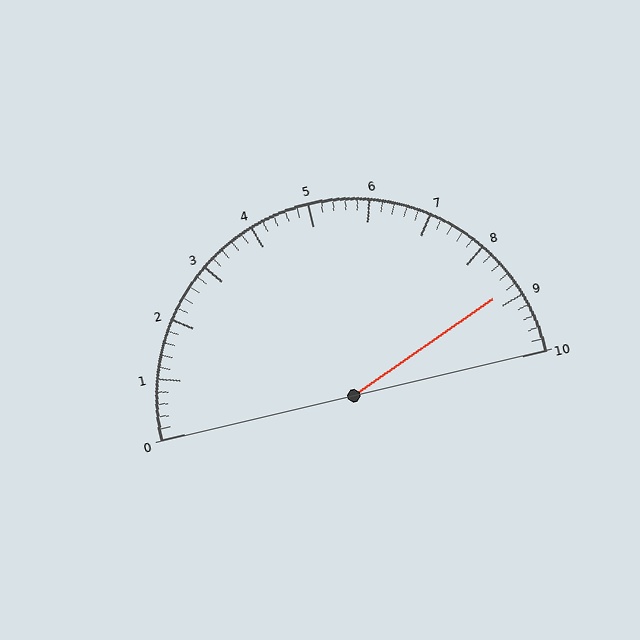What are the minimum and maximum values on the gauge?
The gauge ranges from 0 to 10.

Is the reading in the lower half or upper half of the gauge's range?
The reading is in the upper half of the range (0 to 10).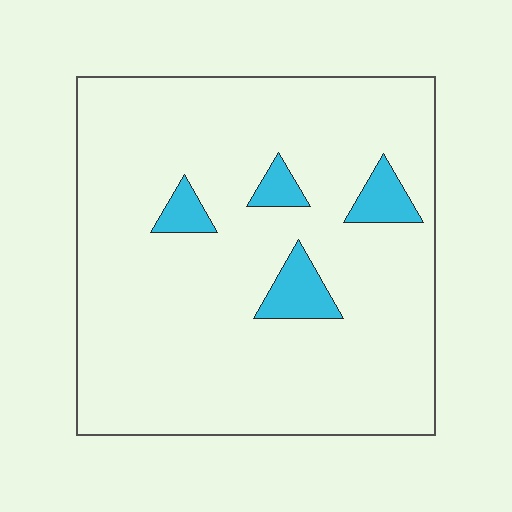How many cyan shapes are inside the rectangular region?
4.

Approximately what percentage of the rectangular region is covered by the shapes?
Approximately 10%.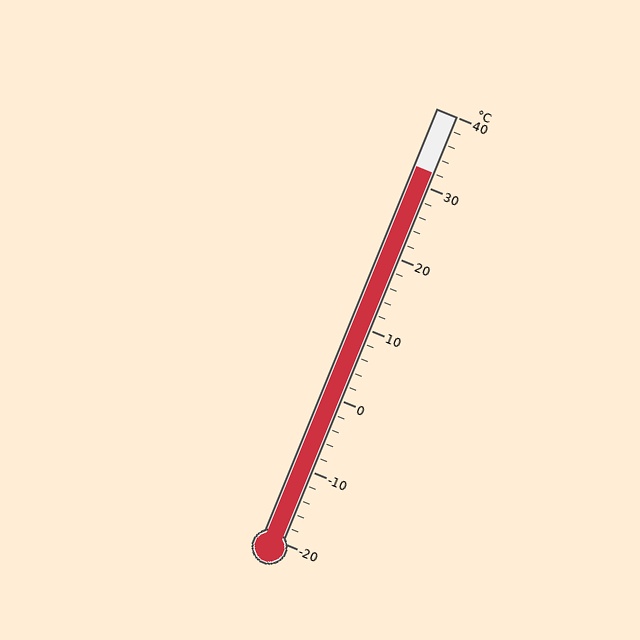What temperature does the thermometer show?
The thermometer shows approximately 32°C.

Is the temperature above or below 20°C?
The temperature is above 20°C.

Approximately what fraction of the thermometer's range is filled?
The thermometer is filled to approximately 85% of its range.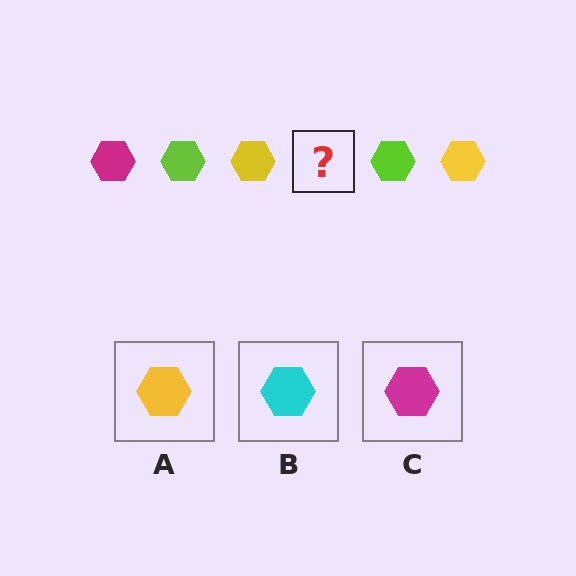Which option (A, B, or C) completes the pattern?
C.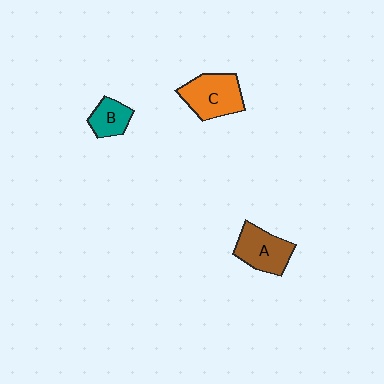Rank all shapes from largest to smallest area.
From largest to smallest: C (orange), A (brown), B (teal).